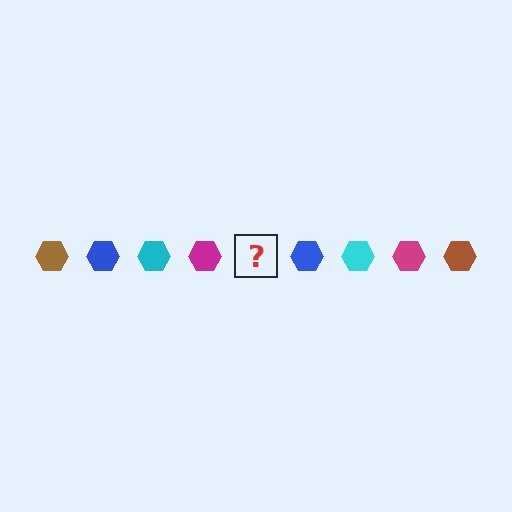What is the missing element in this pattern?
The missing element is a brown hexagon.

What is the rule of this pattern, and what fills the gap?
The rule is that the pattern cycles through brown, blue, cyan, magenta hexagons. The gap should be filled with a brown hexagon.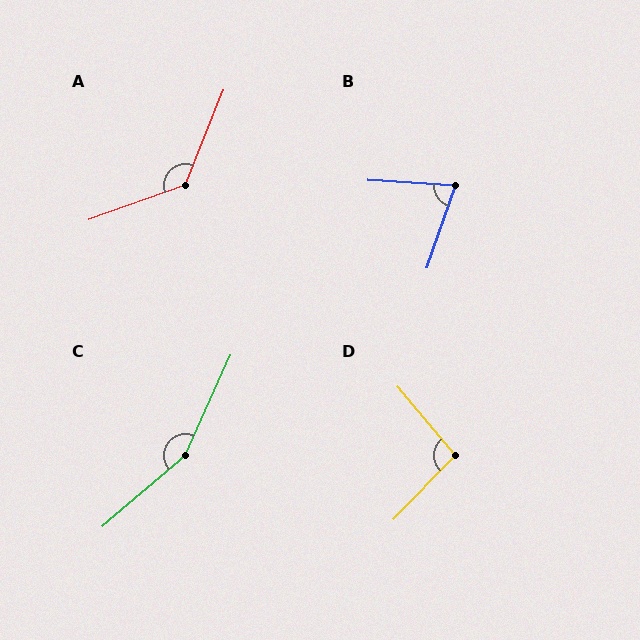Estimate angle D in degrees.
Approximately 96 degrees.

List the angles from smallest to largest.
B (74°), D (96°), A (132°), C (155°).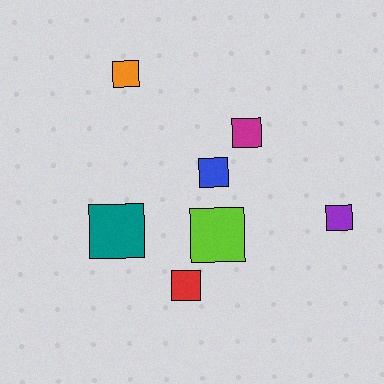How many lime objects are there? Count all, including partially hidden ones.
There is 1 lime object.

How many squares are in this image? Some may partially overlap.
There are 7 squares.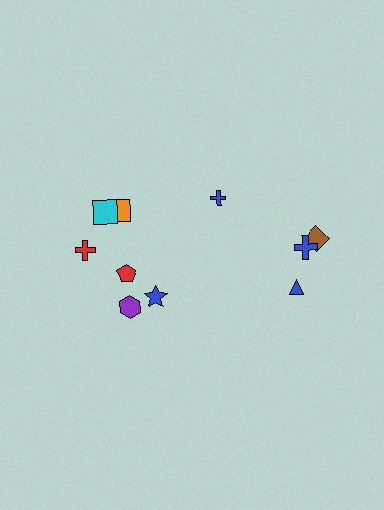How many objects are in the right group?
There are 4 objects.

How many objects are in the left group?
There are 6 objects.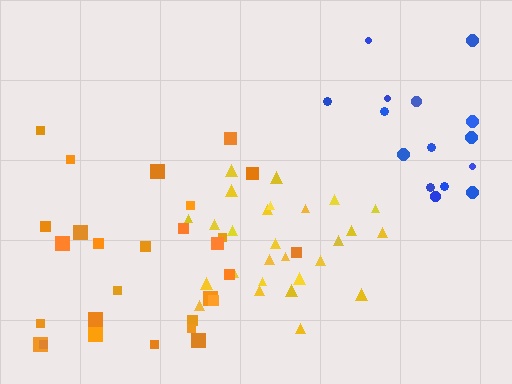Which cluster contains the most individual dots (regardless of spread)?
Orange (29).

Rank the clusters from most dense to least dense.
yellow, orange, blue.